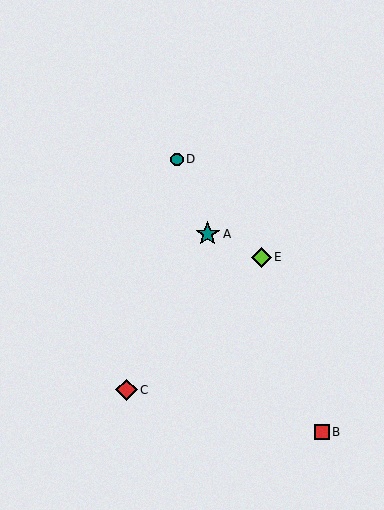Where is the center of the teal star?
The center of the teal star is at (208, 234).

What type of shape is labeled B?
Shape B is a red square.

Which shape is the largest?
The teal star (labeled A) is the largest.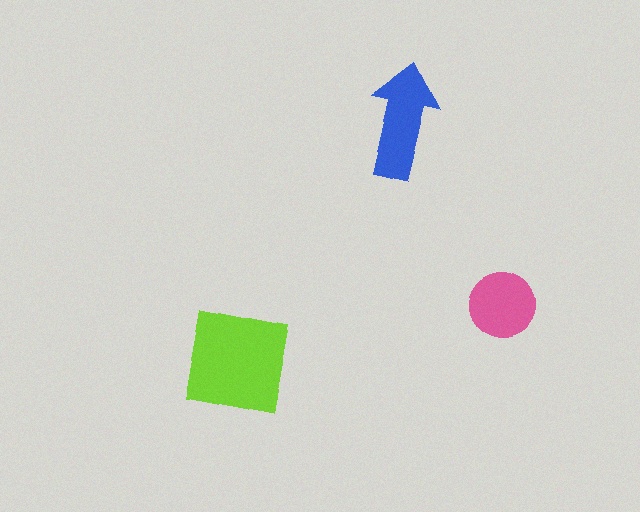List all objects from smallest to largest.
The pink circle, the blue arrow, the lime square.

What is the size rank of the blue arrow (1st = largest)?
2nd.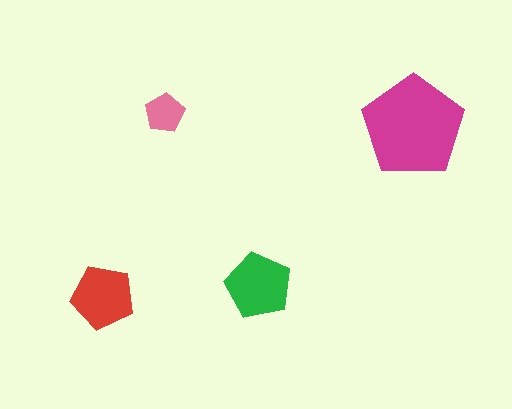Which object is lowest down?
The red pentagon is bottommost.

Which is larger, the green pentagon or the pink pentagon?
The green one.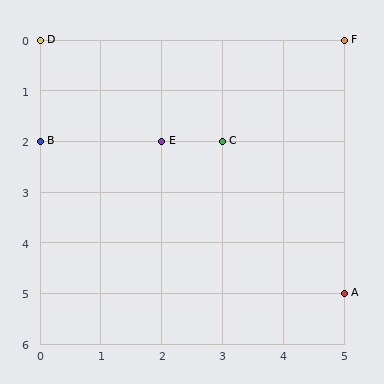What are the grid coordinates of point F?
Point F is at grid coordinates (5, 0).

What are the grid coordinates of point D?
Point D is at grid coordinates (0, 0).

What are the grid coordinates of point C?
Point C is at grid coordinates (3, 2).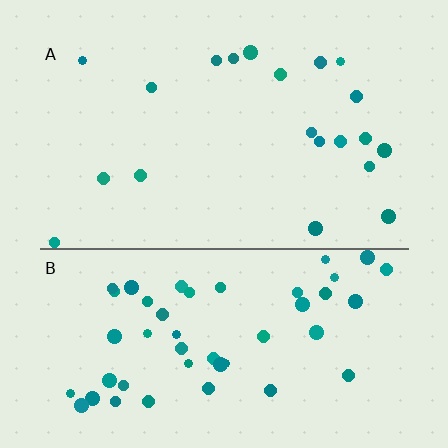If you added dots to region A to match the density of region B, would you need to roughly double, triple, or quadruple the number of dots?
Approximately double.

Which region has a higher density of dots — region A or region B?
B (the bottom).